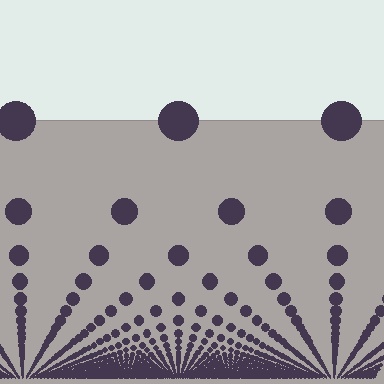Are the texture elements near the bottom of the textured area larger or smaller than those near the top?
Smaller. The gradient is inverted — elements near the bottom are smaller and denser.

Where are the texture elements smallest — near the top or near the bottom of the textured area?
Near the bottom.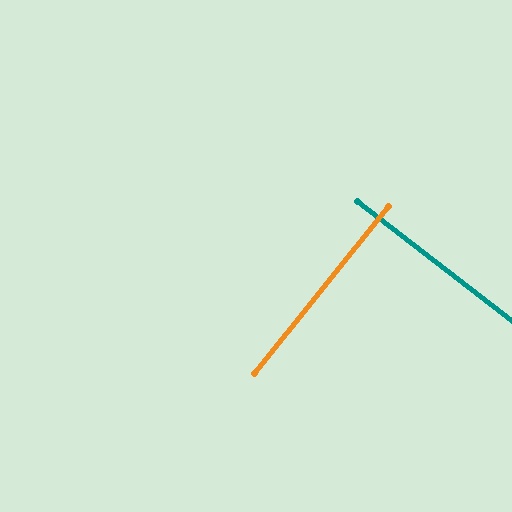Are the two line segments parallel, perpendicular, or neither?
Perpendicular — they meet at approximately 89°.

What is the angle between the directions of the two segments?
Approximately 89 degrees.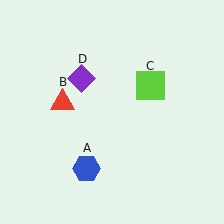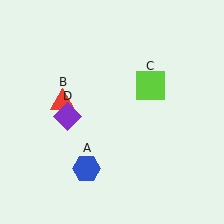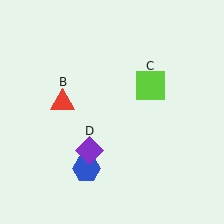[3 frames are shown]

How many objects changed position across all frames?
1 object changed position: purple diamond (object D).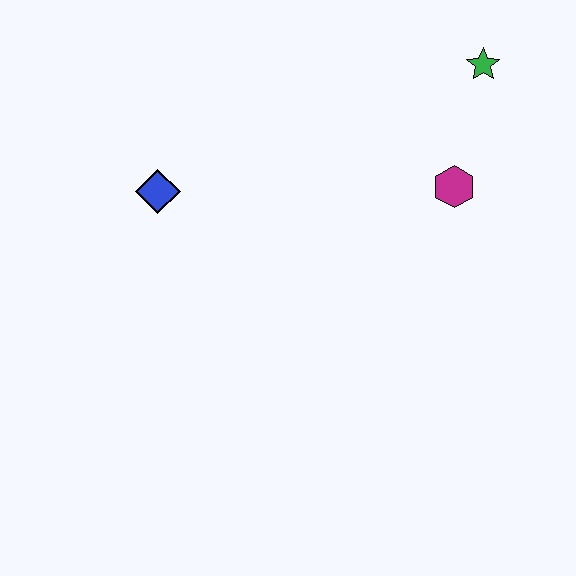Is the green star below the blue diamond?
No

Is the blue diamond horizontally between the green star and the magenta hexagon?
No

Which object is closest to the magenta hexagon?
The green star is closest to the magenta hexagon.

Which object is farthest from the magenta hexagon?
The blue diamond is farthest from the magenta hexagon.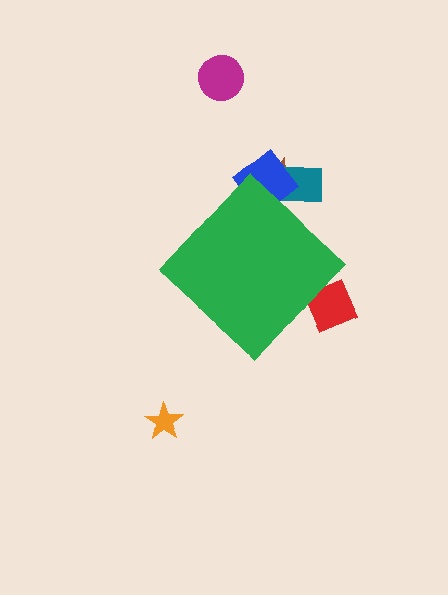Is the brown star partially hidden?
Yes, the brown star is partially hidden behind the green diamond.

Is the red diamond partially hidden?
Yes, the red diamond is partially hidden behind the green diamond.